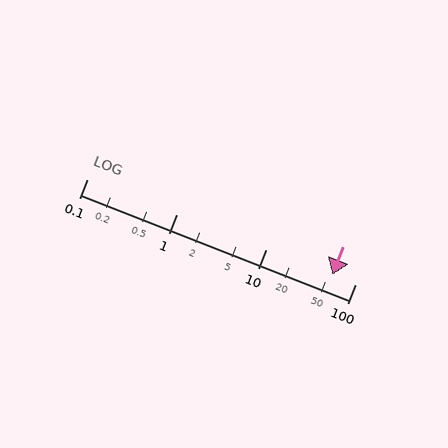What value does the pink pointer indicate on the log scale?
The pointer indicates approximately 55.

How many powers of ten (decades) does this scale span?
The scale spans 3 decades, from 0.1 to 100.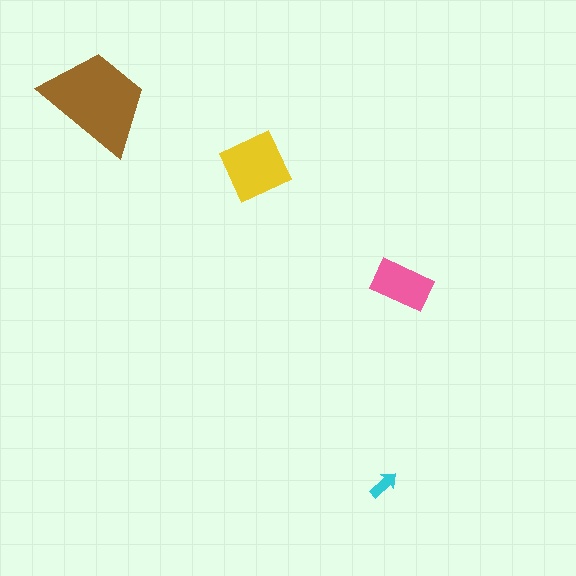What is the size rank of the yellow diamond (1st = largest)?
2nd.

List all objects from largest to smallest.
The brown trapezoid, the yellow diamond, the pink rectangle, the cyan arrow.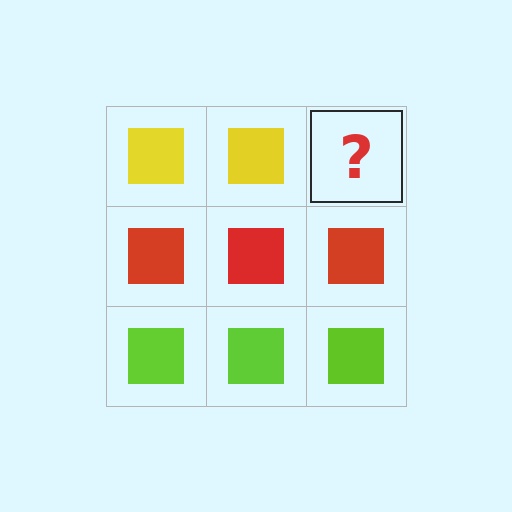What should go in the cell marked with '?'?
The missing cell should contain a yellow square.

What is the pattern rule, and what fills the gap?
The rule is that each row has a consistent color. The gap should be filled with a yellow square.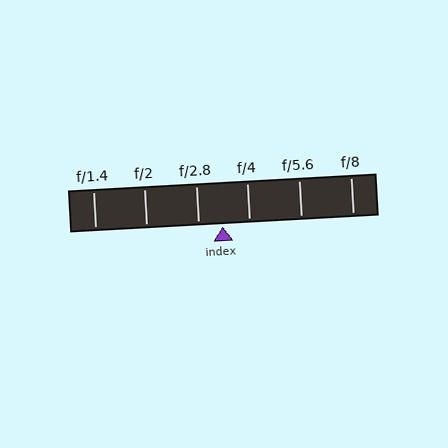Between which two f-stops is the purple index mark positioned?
The index mark is between f/2.8 and f/4.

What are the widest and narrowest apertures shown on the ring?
The widest aperture shown is f/1.4 and the narrowest is f/8.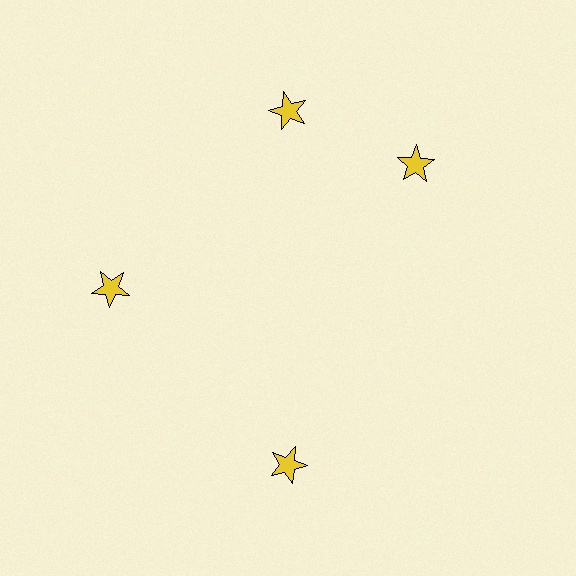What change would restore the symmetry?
The symmetry would be restored by rotating it back into even spacing with its neighbors so that all 4 stars sit at equal angles and equal distance from the center.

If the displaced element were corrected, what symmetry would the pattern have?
It would have 4-fold rotational symmetry — the pattern would map onto itself every 90 degrees.